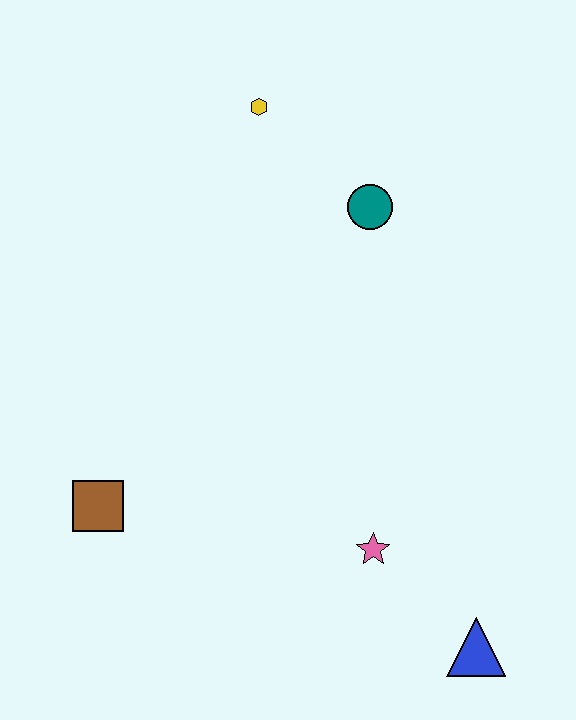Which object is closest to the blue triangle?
The pink star is closest to the blue triangle.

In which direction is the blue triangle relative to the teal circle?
The blue triangle is below the teal circle.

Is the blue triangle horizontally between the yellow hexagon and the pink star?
No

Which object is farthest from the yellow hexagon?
The blue triangle is farthest from the yellow hexagon.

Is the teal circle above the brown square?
Yes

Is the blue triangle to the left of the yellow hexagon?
No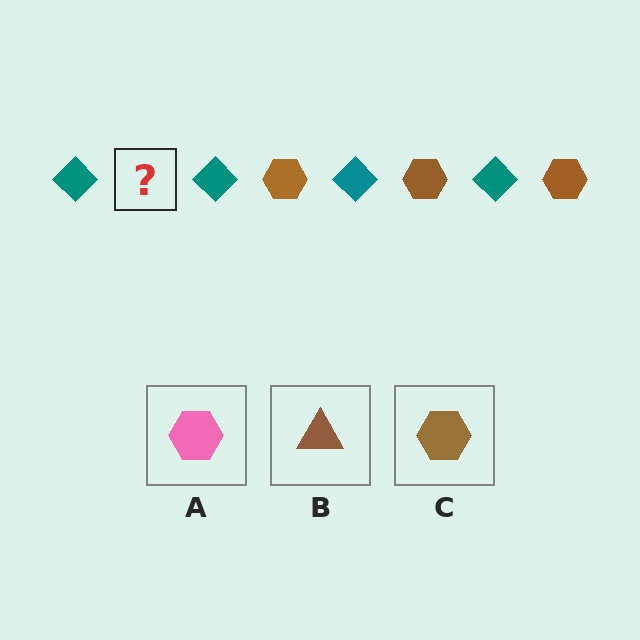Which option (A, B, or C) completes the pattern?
C.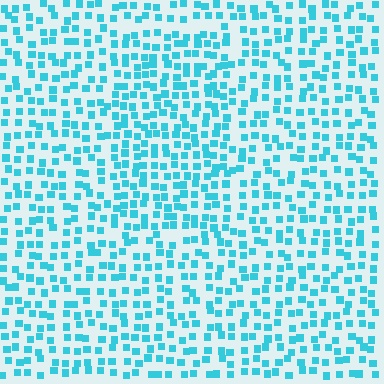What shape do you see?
I see a rectangle.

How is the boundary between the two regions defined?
The boundary is defined by a change in element density (approximately 1.4x ratio). All elements are the same color, size, and shape.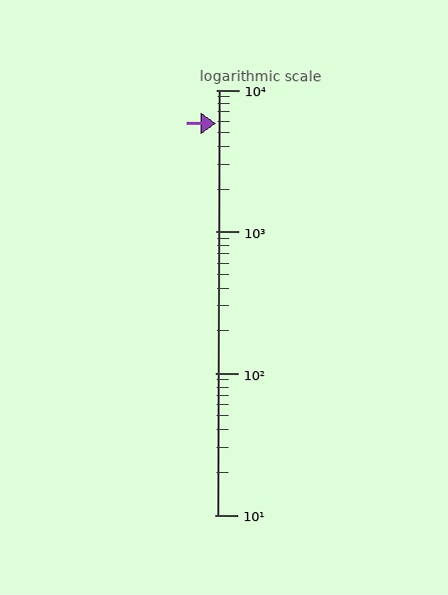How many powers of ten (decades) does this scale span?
The scale spans 3 decades, from 10 to 10000.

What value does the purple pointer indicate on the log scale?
The pointer indicates approximately 5800.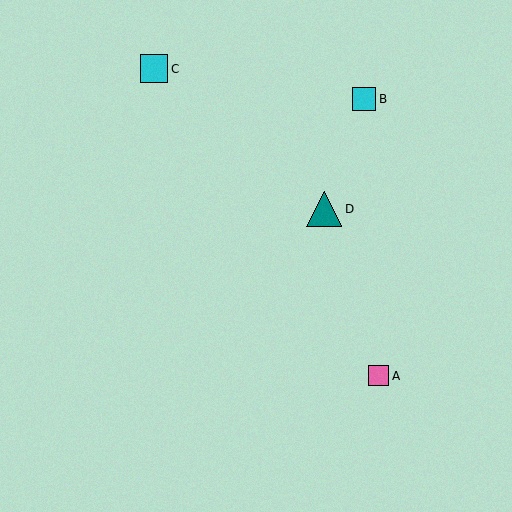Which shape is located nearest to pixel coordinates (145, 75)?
The cyan square (labeled C) at (154, 69) is nearest to that location.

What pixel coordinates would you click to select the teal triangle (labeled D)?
Click at (324, 209) to select the teal triangle D.